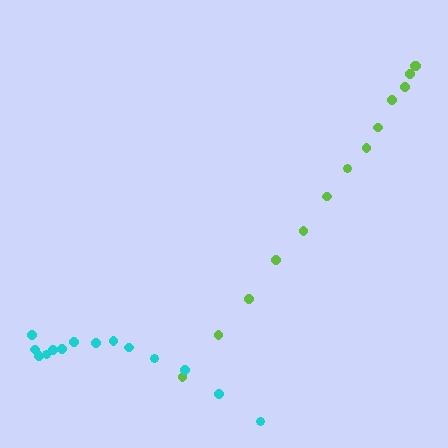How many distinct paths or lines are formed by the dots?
There are 2 distinct paths.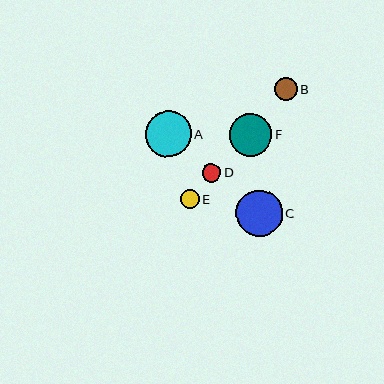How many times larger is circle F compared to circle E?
Circle F is approximately 2.3 times the size of circle E.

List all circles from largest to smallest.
From largest to smallest: C, A, F, B, E, D.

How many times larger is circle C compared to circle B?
Circle C is approximately 2.1 times the size of circle B.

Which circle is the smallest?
Circle D is the smallest with a size of approximately 18 pixels.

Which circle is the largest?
Circle C is the largest with a size of approximately 47 pixels.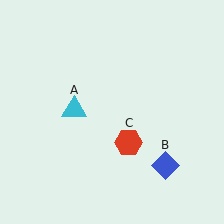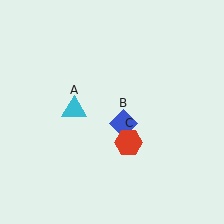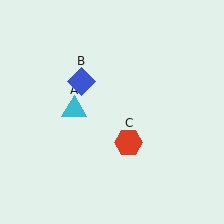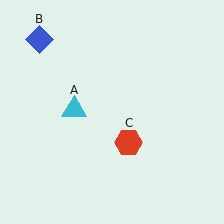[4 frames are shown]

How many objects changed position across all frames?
1 object changed position: blue diamond (object B).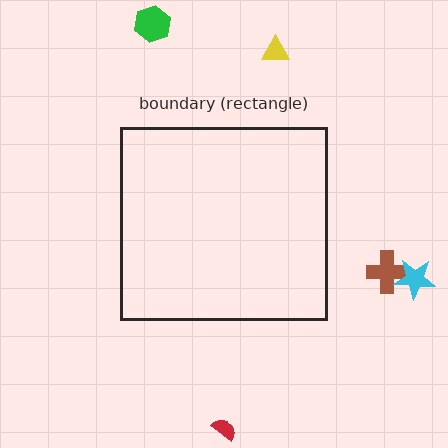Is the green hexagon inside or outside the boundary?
Outside.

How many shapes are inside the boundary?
0 inside, 5 outside.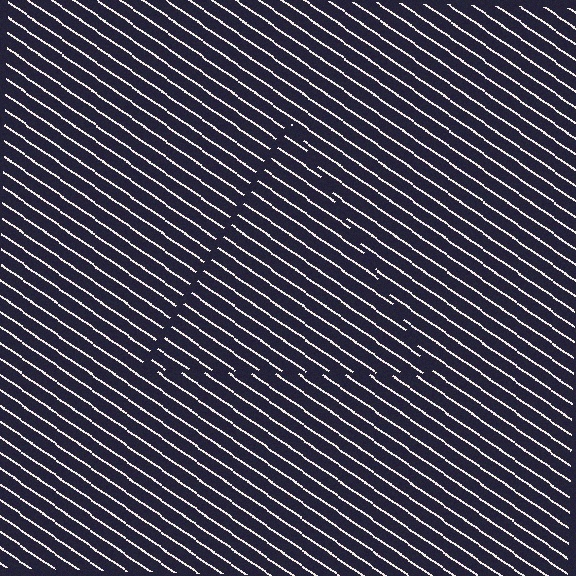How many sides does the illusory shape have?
3 sides — the line-ends trace a triangle.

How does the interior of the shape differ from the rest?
The interior of the shape contains the same grating, shifted by half a period — the contour is defined by the phase discontinuity where line-ends from the inner and outer gratings abut.